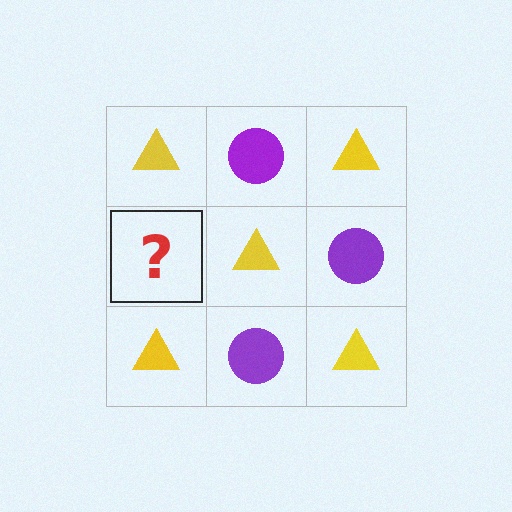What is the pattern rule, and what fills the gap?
The rule is that it alternates yellow triangle and purple circle in a checkerboard pattern. The gap should be filled with a purple circle.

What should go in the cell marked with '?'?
The missing cell should contain a purple circle.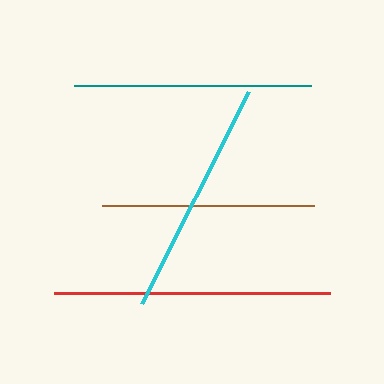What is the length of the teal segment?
The teal segment is approximately 237 pixels long.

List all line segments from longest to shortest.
From longest to shortest: red, cyan, teal, brown.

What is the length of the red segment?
The red segment is approximately 276 pixels long.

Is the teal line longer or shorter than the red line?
The red line is longer than the teal line.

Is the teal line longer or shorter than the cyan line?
The cyan line is longer than the teal line.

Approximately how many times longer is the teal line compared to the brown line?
The teal line is approximately 1.1 times the length of the brown line.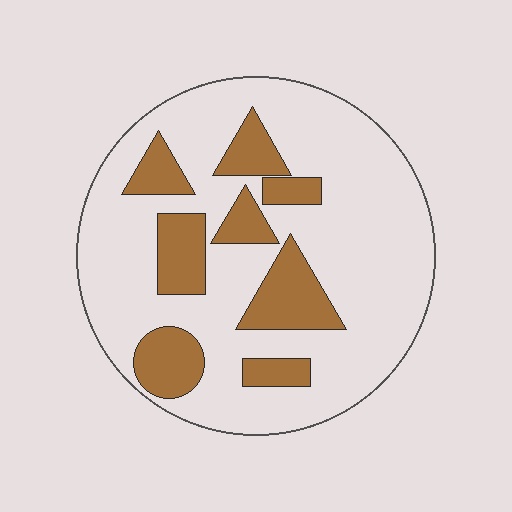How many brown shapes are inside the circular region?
8.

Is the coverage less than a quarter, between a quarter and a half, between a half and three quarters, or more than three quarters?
Less than a quarter.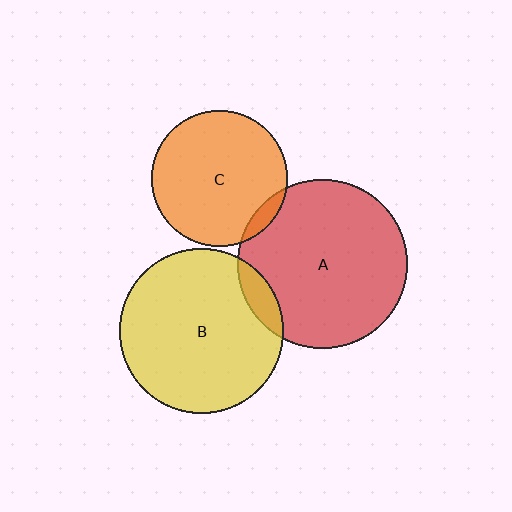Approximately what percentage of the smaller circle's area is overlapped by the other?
Approximately 10%.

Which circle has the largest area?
Circle A (red).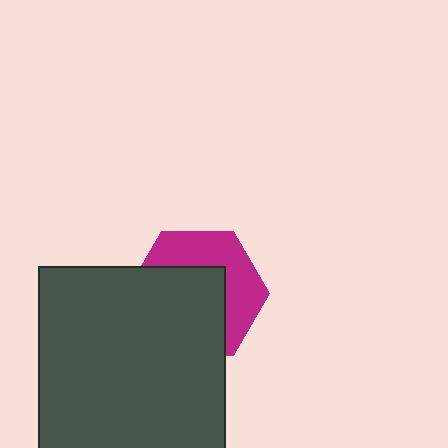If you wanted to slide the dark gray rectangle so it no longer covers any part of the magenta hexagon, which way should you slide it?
Slide it toward the lower-left — that is the most direct way to separate the two shapes.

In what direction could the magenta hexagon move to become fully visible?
The magenta hexagon could move toward the upper-right. That would shift it out from behind the dark gray rectangle entirely.